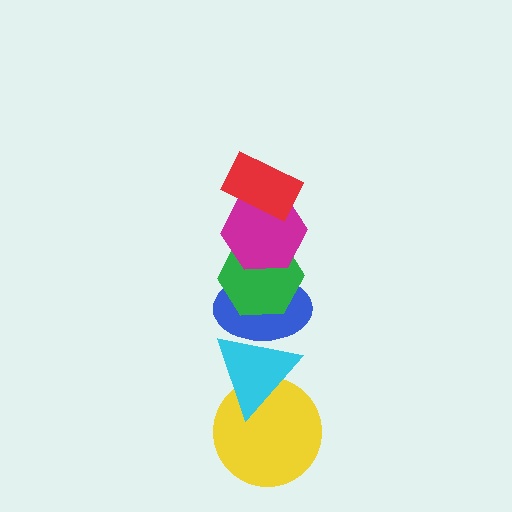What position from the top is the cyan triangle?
The cyan triangle is 5th from the top.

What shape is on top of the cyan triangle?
The blue ellipse is on top of the cyan triangle.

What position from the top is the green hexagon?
The green hexagon is 3rd from the top.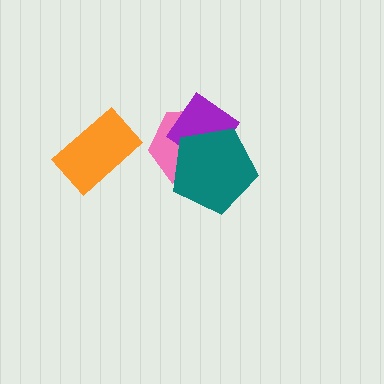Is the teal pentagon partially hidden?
No, no other shape covers it.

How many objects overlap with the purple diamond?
2 objects overlap with the purple diamond.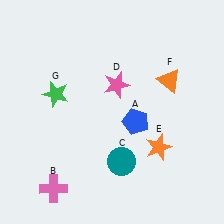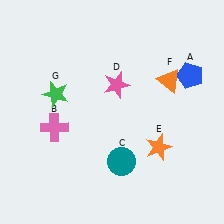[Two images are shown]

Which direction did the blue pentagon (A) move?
The blue pentagon (A) moved right.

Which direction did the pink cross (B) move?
The pink cross (B) moved up.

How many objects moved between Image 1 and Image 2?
2 objects moved between the two images.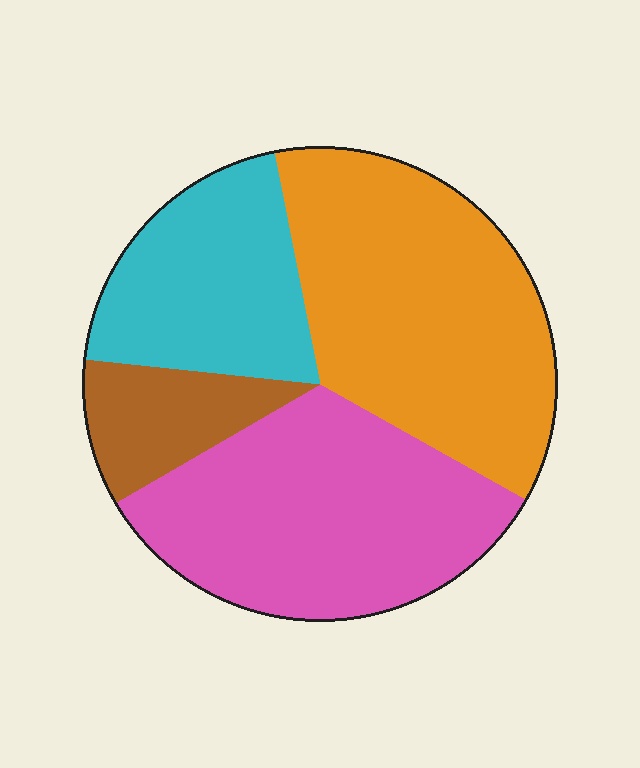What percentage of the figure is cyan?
Cyan takes up about one fifth (1/5) of the figure.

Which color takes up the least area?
Brown, at roughly 10%.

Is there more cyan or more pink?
Pink.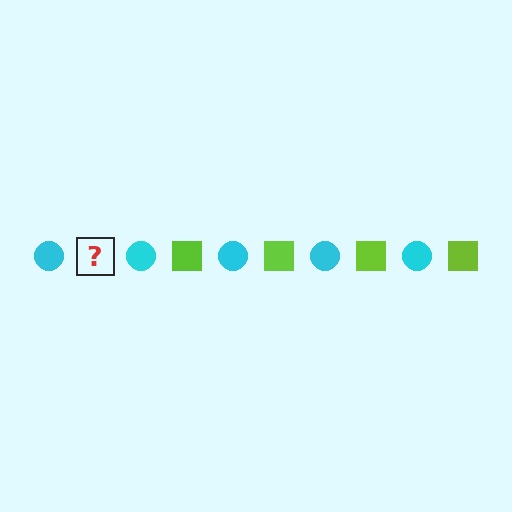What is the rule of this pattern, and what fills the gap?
The rule is that the pattern alternates between cyan circle and lime square. The gap should be filled with a lime square.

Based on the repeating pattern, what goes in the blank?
The blank should be a lime square.